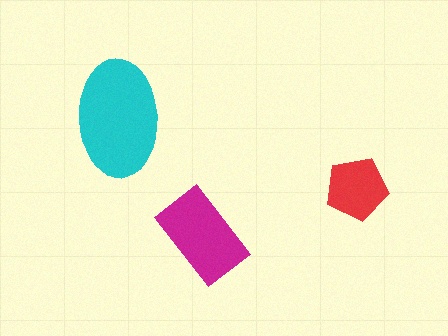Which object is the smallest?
The red pentagon.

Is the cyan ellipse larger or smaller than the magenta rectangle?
Larger.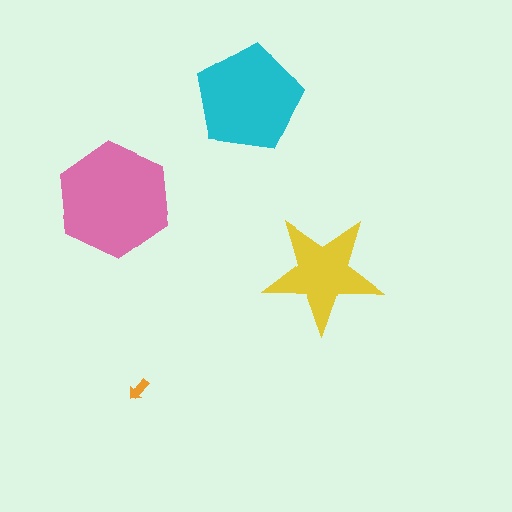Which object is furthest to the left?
The pink hexagon is leftmost.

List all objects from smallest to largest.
The orange arrow, the yellow star, the cyan pentagon, the pink hexagon.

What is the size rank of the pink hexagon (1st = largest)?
1st.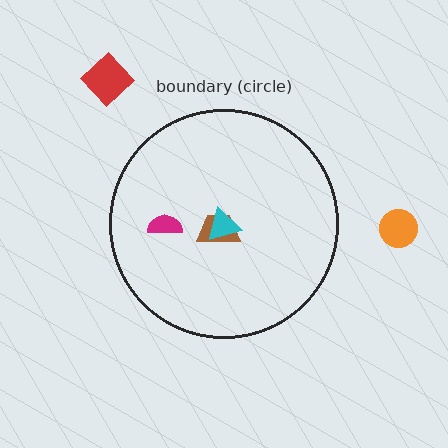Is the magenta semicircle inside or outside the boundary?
Inside.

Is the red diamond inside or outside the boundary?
Outside.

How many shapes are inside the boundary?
3 inside, 2 outside.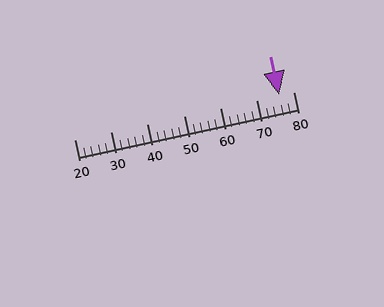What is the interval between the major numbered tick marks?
The major tick marks are spaced 10 units apart.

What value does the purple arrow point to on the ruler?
The purple arrow points to approximately 76.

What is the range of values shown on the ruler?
The ruler shows values from 20 to 80.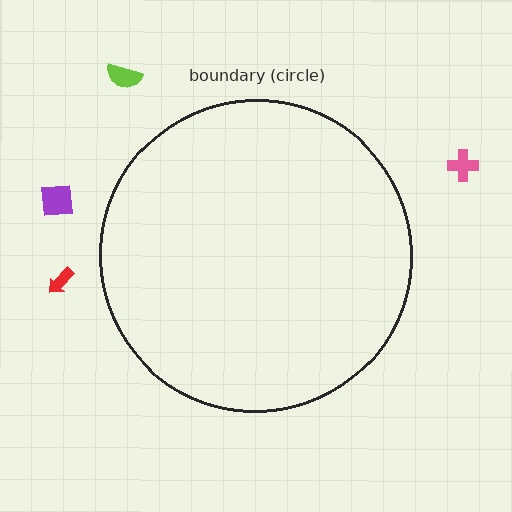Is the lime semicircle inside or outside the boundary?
Outside.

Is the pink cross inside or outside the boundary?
Outside.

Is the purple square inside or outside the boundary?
Outside.